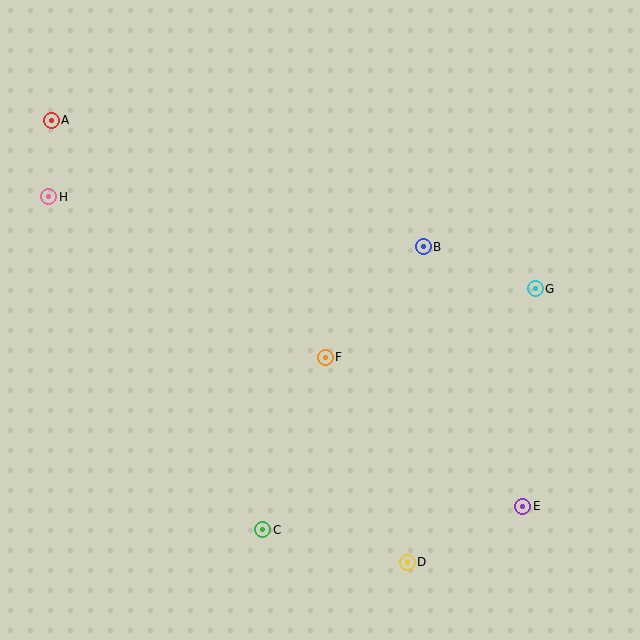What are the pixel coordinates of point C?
Point C is at (263, 530).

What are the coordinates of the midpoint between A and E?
The midpoint between A and E is at (287, 313).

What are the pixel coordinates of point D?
Point D is at (407, 562).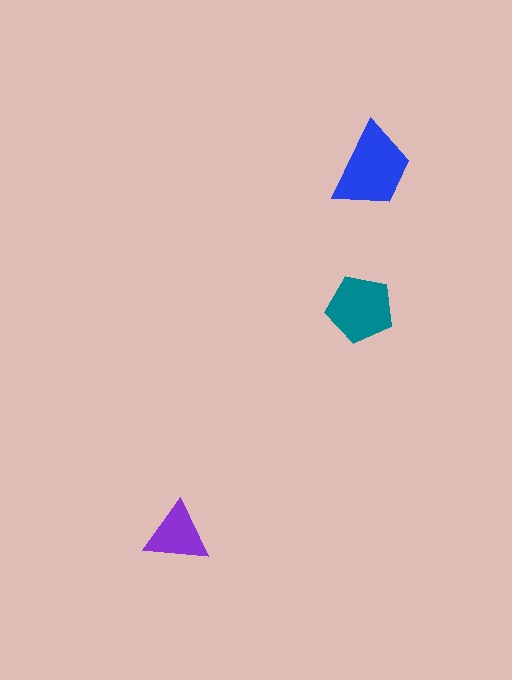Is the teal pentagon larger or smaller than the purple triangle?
Larger.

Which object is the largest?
The blue trapezoid.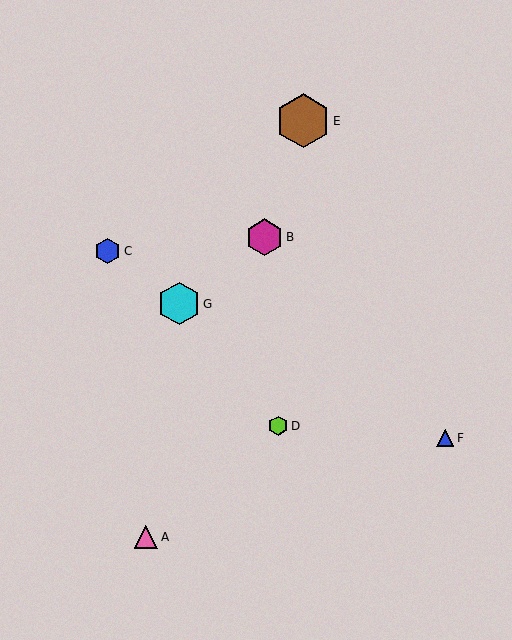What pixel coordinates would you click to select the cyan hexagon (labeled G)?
Click at (179, 304) to select the cyan hexagon G.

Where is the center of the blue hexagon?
The center of the blue hexagon is at (108, 251).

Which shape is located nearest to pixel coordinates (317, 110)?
The brown hexagon (labeled E) at (303, 121) is nearest to that location.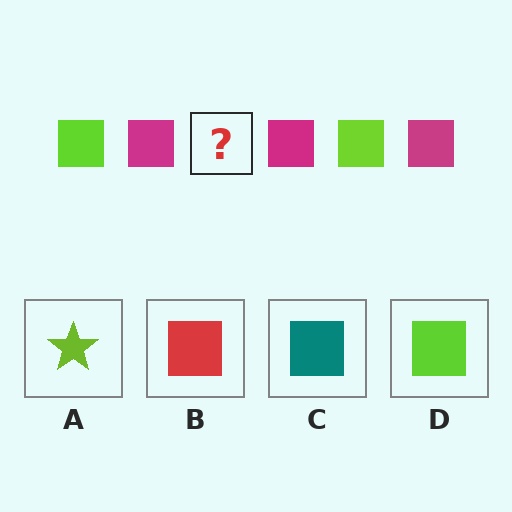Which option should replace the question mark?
Option D.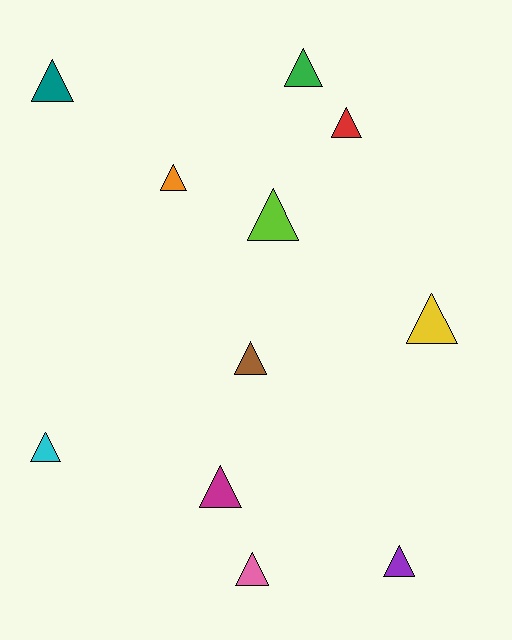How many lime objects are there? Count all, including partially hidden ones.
There is 1 lime object.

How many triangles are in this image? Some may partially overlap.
There are 11 triangles.